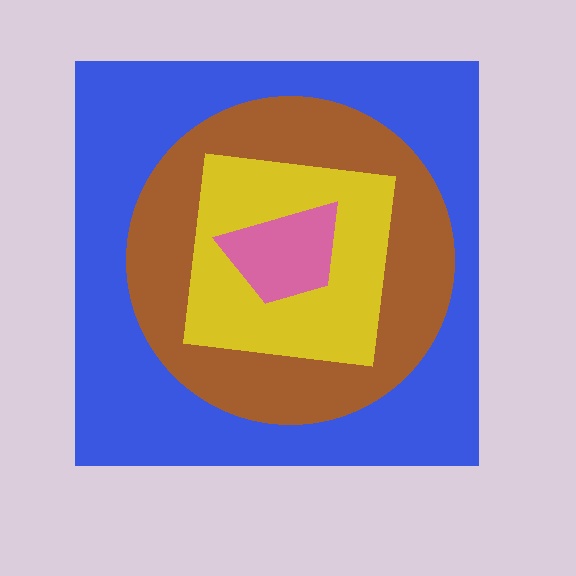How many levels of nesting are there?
4.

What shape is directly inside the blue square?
The brown circle.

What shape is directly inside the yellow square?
The pink trapezoid.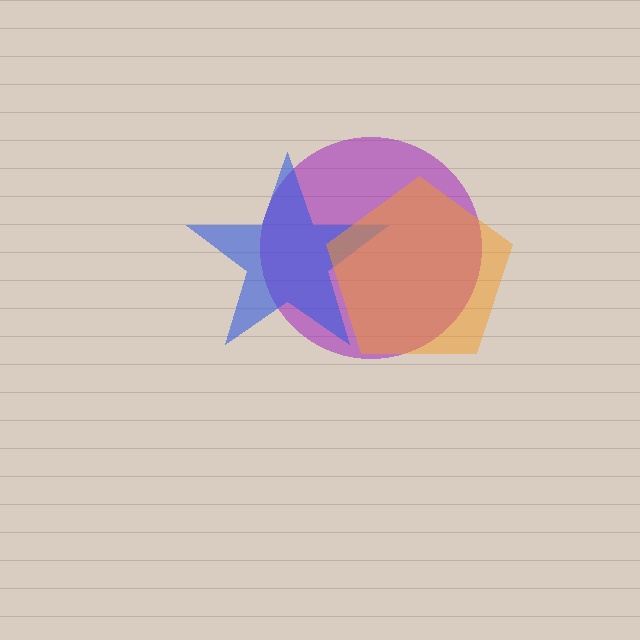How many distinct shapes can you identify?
There are 3 distinct shapes: a purple circle, a blue star, an orange pentagon.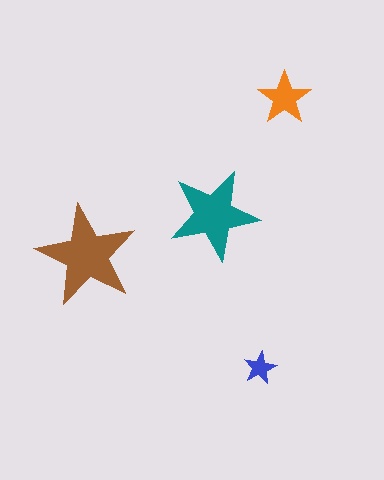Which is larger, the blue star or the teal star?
The teal one.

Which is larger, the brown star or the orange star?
The brown one.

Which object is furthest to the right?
The orange star is rightmost.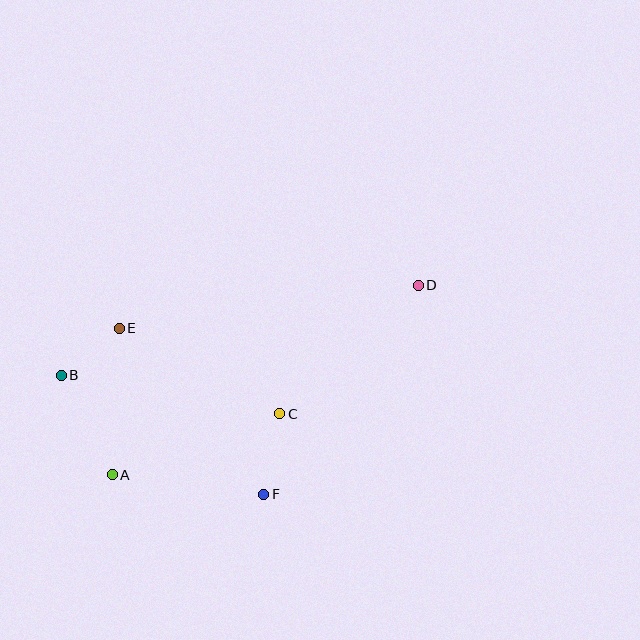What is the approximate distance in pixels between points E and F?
The distance between E and F is approximately 220 pixels.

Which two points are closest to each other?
Points B and E are closest to each other.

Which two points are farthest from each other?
Points B and D are farthest from each other.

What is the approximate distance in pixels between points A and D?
The distance between A and D is approximately 360 pixels.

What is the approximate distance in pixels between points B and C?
The distance between B and C is approximately 222 pixels.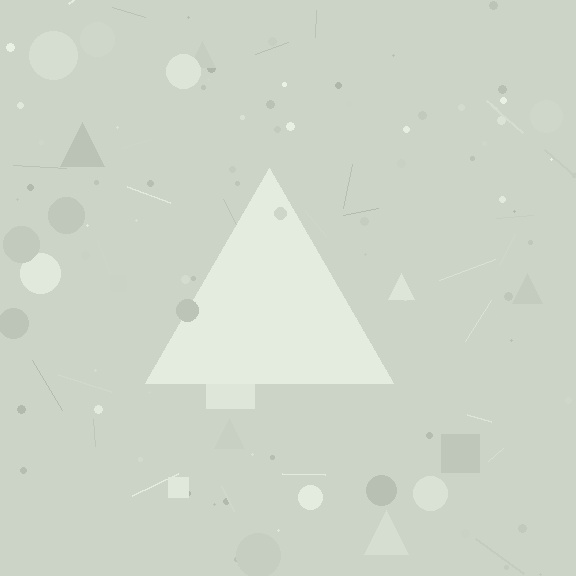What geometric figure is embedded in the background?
A triangle is embedded in the background.